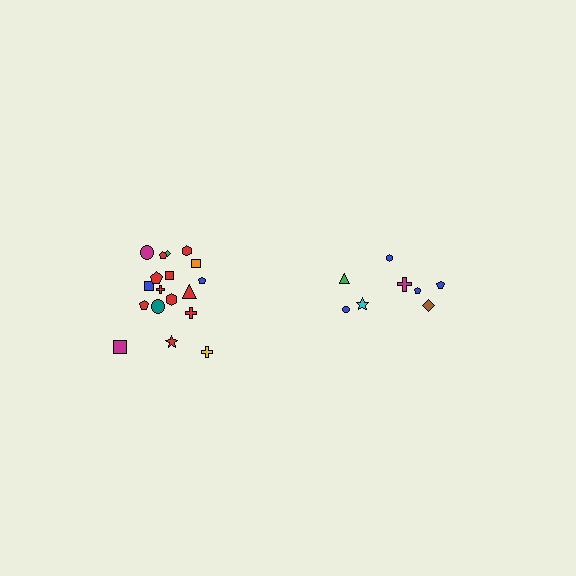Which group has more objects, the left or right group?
The left group.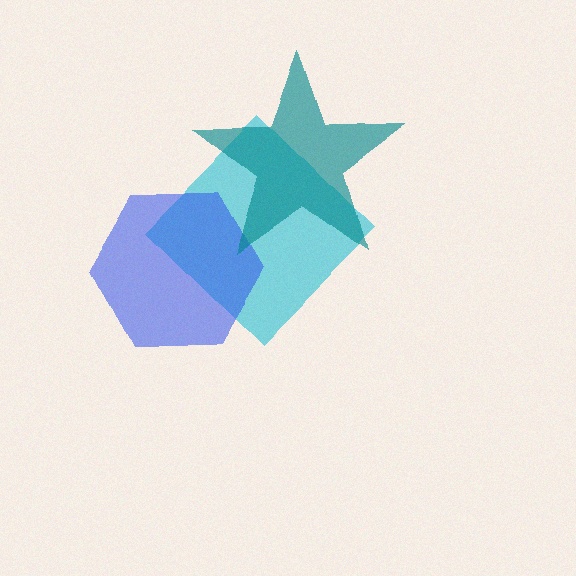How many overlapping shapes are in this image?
There are 3 overlapping shapes in the image.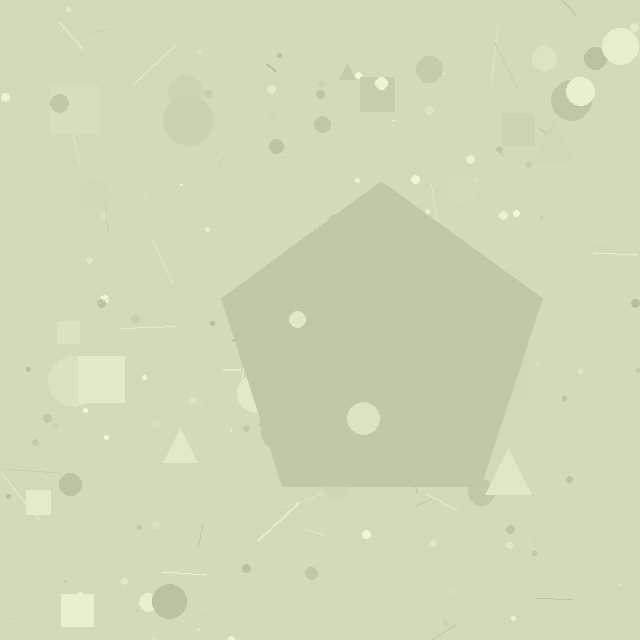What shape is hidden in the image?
A pentagon is hidden in the image.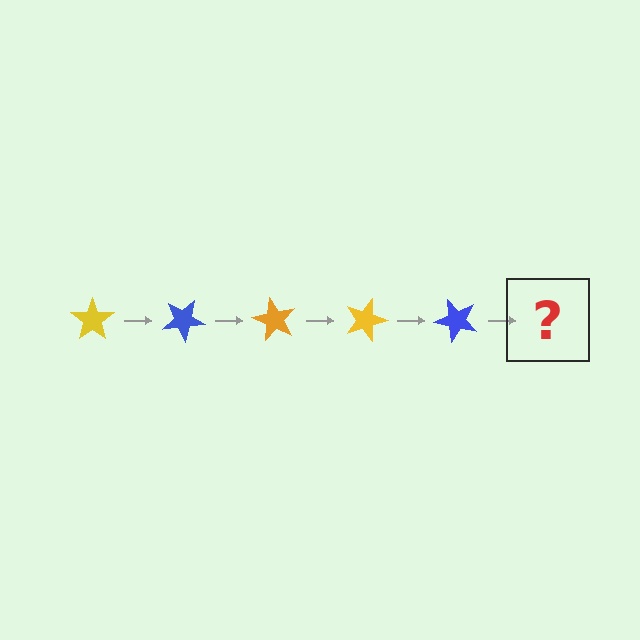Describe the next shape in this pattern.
It should be an orange star, rotated 150 degrees from the start.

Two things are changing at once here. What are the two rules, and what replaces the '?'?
The two rules are that it rotates 30 degrees each step and the color cycles through yellow, blue, and orange. The '?' should be an orange star, rotated 150 degrees from the start.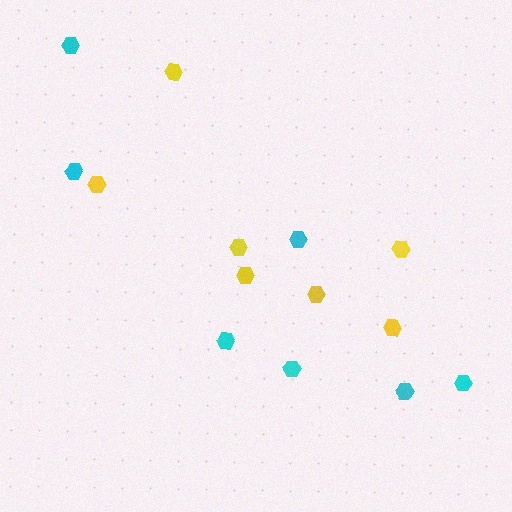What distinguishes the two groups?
There are 2 groups: one group of yellow hexagons (7) and one group of cyan hexagons (7).